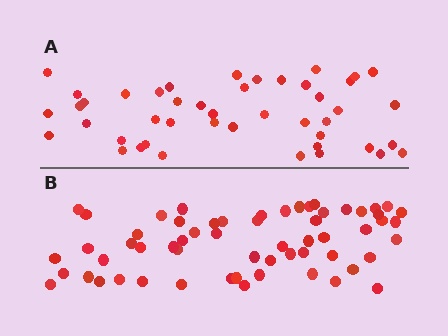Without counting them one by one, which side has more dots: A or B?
Region B (the bottom region) has more dots.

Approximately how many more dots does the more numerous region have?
Region B has approximately 15 more dots than region A.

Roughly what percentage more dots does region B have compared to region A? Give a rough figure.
About 35% more.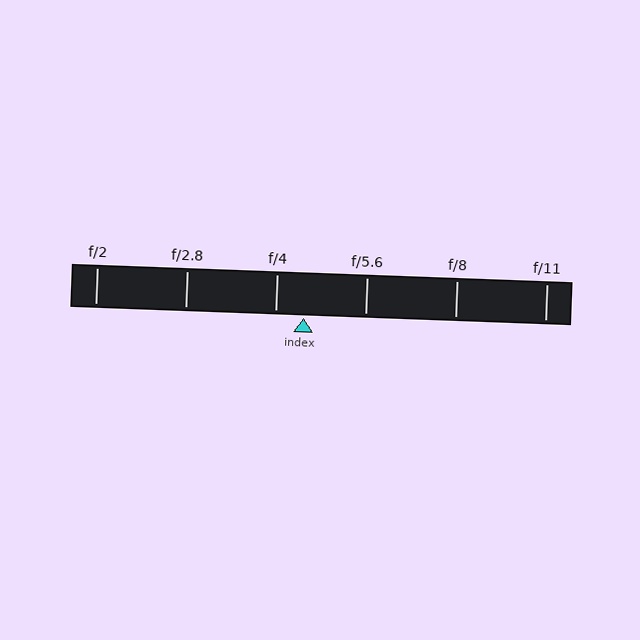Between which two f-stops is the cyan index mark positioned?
The index mark is between f/4 and f/5.6.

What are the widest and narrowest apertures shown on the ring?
The widest aperture shown is f/2 and the narrowest is f/11.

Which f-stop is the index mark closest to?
The index mark is closest to f/4.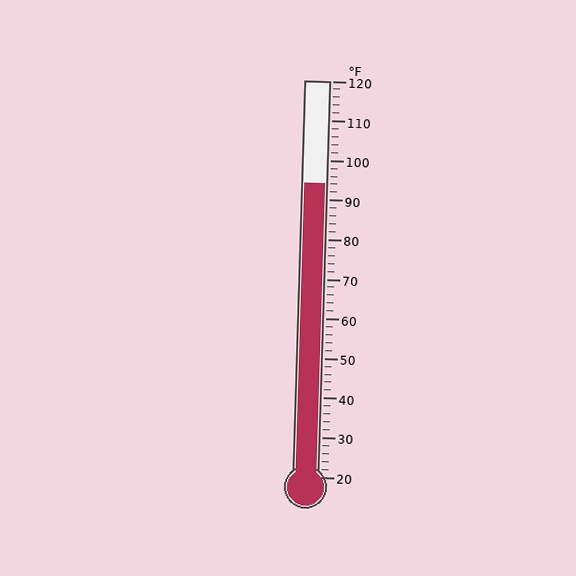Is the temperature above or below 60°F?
The temperature is above 60°F.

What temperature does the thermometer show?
The thermometer shows approximately 94°F.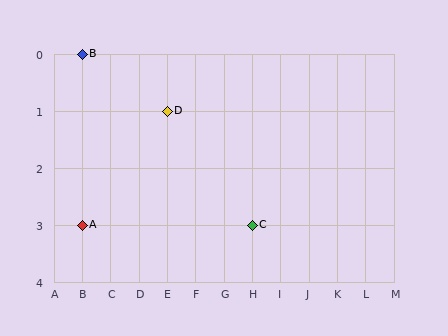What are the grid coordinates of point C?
Point C is at grid coordinates (H, 3).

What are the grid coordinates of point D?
Point D is at grid coordinates (E, 1).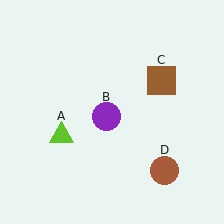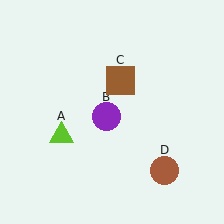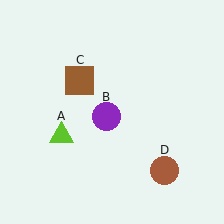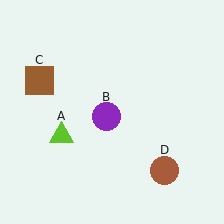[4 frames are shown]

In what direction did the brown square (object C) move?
The brown square (object C) moved left.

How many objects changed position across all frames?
1 object changed position: brown square (object C).